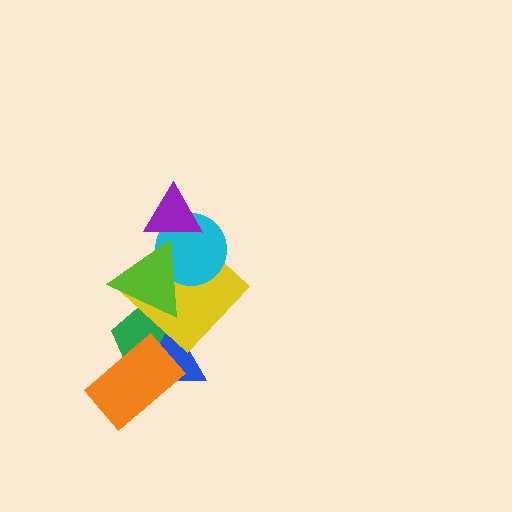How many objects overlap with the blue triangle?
3 objects overlap with the blue triangle.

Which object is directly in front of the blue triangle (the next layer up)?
The yellow diamond is directly in front of the blue triangle.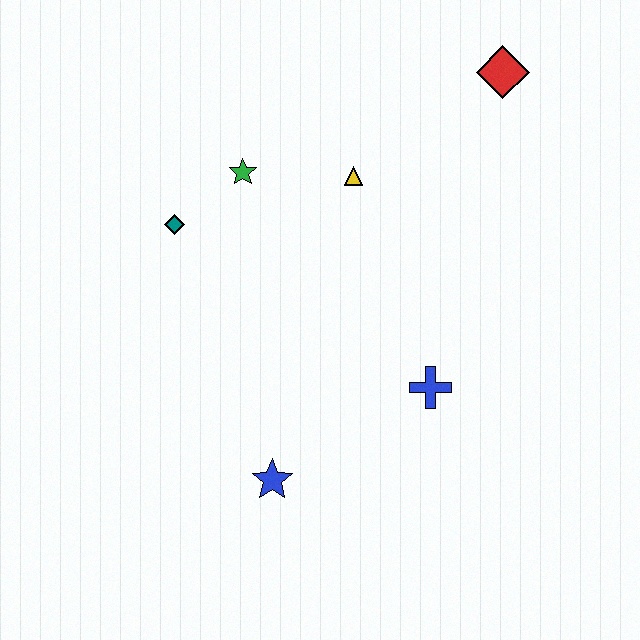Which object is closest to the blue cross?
The blue star is closest to the blue cross.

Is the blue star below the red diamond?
Yes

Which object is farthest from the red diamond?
The blue star is farthest from the red diamond.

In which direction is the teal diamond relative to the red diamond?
The teal diamond is to the left of the red diamond.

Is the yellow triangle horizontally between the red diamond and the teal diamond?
Yes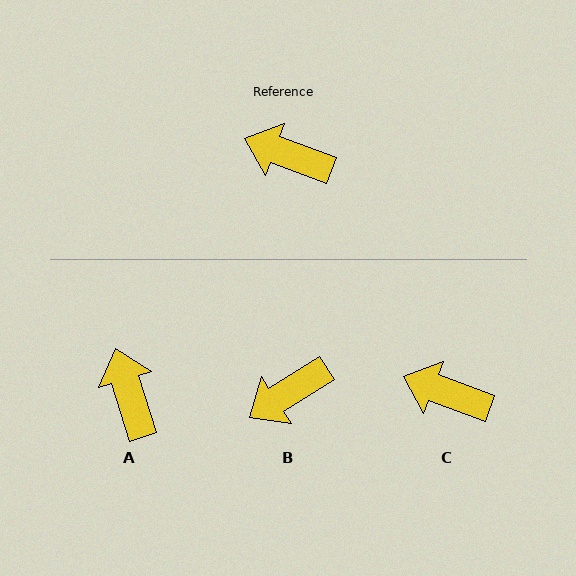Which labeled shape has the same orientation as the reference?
C.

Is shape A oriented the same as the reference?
No, it is off by about 52 degrees.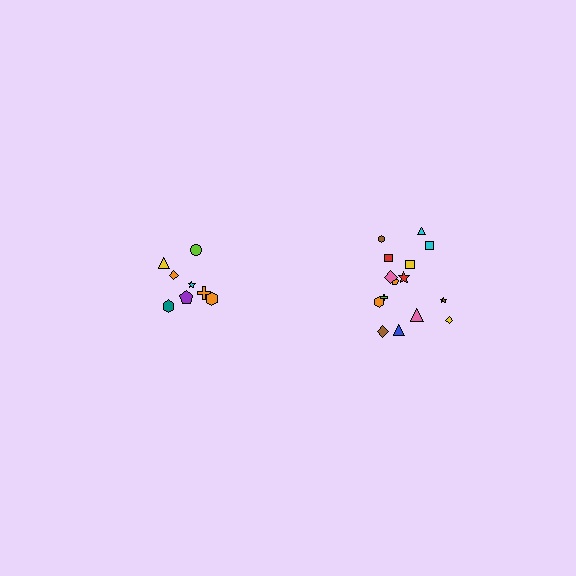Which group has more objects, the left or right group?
The right group.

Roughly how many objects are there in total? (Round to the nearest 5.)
Roughly 25 objects in total.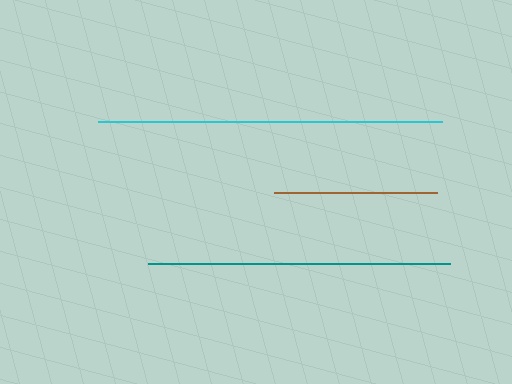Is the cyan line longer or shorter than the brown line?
The cyan line is longer than the brown line.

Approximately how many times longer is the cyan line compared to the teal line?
The cyan line is approximately 1.1 times the length of the teal line.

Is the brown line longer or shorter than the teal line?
The teal line is longer than the brown line.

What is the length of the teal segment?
The teal segment is approximately 302 pixels long.